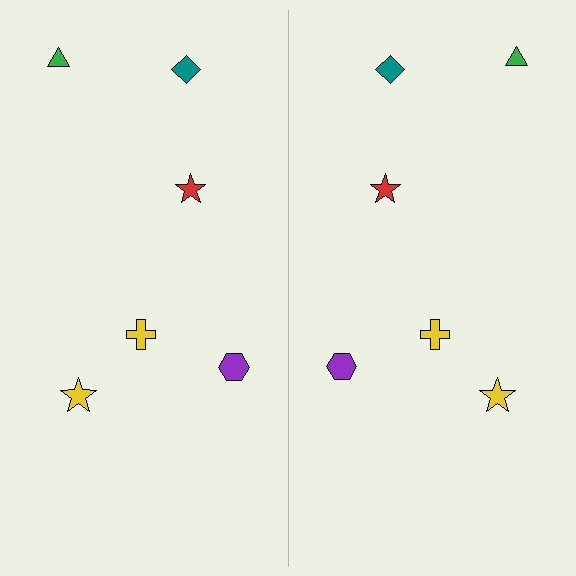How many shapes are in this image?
There are 12 shapes in this image.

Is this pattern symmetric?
Yes, this pattern has bilateral (reflection) symmetry.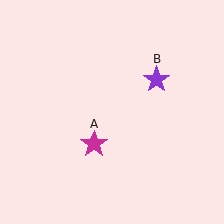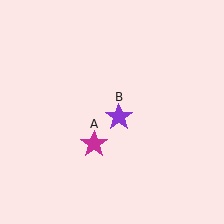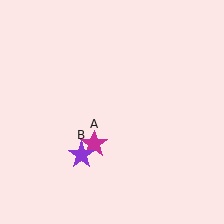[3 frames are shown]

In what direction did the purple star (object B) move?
The purple star (object B) moved down and to the left.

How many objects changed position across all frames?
1 object changed position: purple star (object B).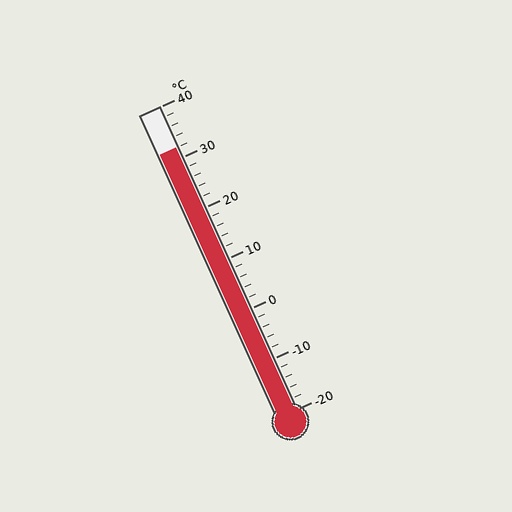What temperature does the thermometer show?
The thermometer shows approximately 32°C.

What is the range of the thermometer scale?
The thermometer scale ranges from -20°C to 40°C.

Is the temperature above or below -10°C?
The temperature is above -10°C.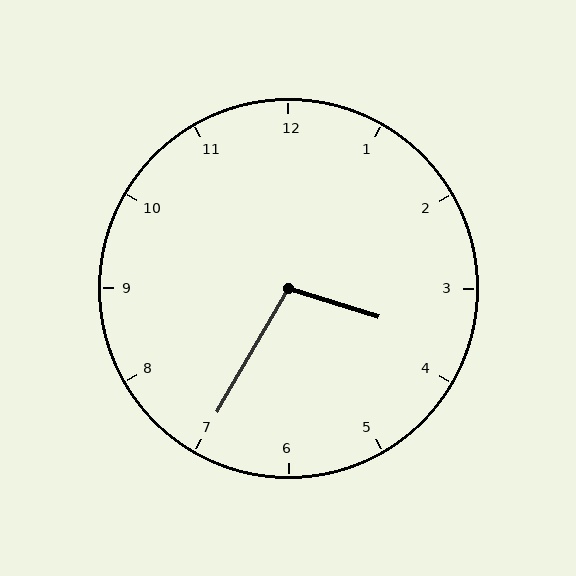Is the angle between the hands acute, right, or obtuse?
It is obtuse.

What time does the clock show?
3:35.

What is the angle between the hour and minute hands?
Approximately 102 degrees.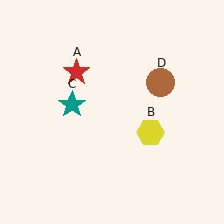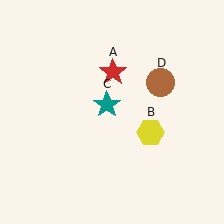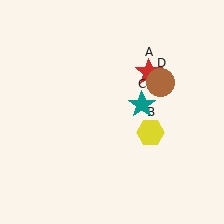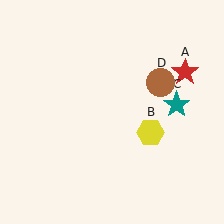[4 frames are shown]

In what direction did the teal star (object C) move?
The teal star (object C) moved right.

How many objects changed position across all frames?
2 objects changed position: red star (object A), teal star (object C).